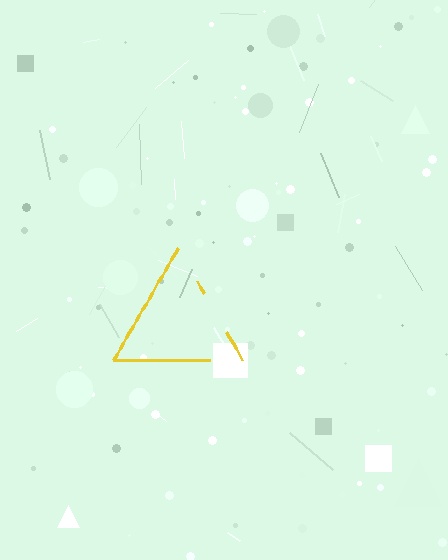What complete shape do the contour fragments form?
The contour fragments form a triangle.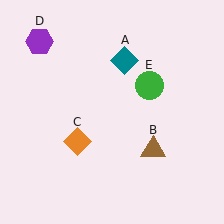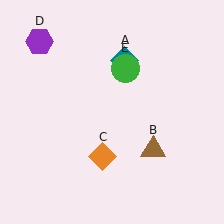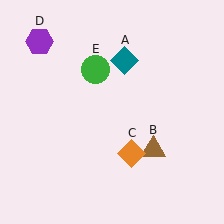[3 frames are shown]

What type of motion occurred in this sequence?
The orange diamond (object C), green circle (object E) rotated counterclockwise around the center of the scene.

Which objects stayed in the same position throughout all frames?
Teal diamond (object A) and brown triangle (object B) and purple hexagon (object D) remained stationary.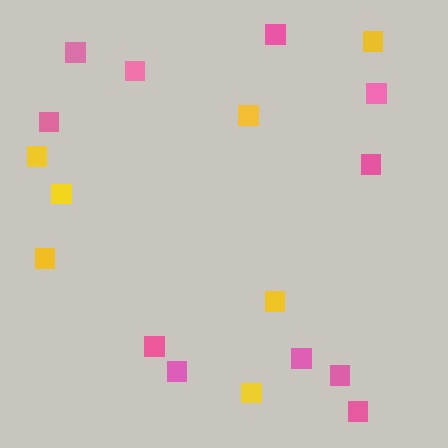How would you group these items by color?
There are 2 groups: one group of yellow squares (7) and one group of pink squares (11).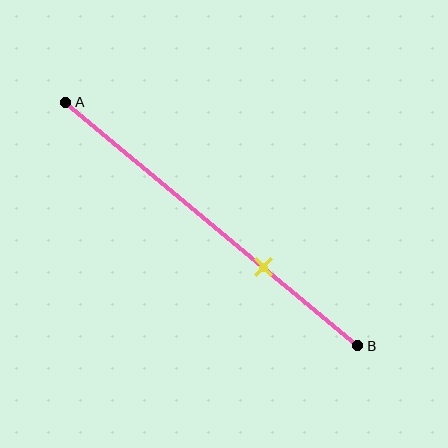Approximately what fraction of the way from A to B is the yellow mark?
The yellow mark is approximately 70% of the way from A to B.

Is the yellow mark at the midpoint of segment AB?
No, the mark is at about 70% from A, not at the 50% midpoint.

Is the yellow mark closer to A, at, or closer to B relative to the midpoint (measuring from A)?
The yellow mark is closer to point B than the midpoint of segment AB.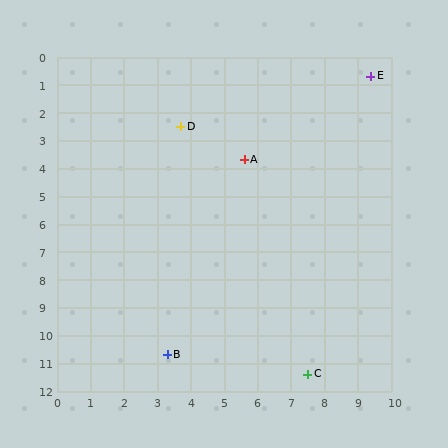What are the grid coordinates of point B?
Point B is at approximately (3.3, 10.7).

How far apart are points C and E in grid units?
Points C and E are about 10.9 grid units apart.